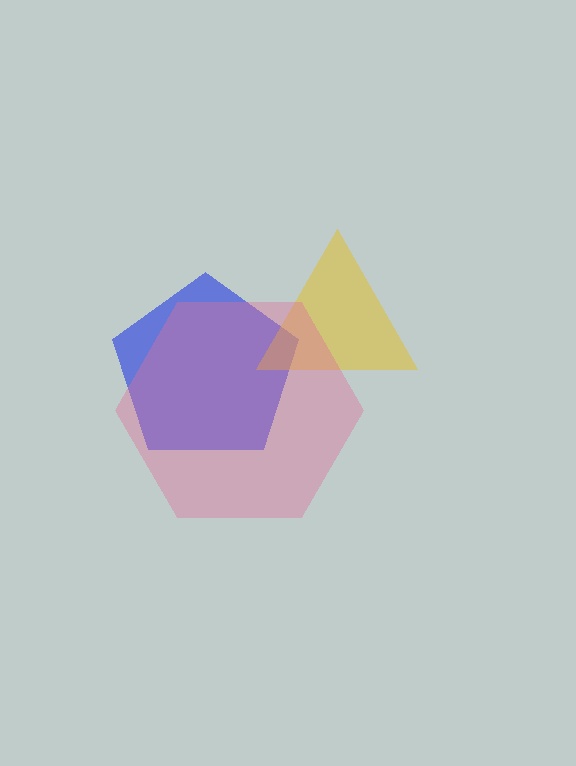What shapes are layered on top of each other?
The layered shapes are: a blue pentagon, a yellow triangle, a pink hexagon.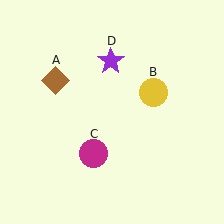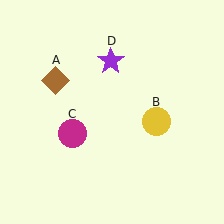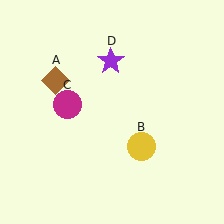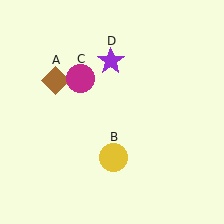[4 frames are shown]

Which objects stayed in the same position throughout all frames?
Brown diamond (object A) and purple star (object D) remained stationary.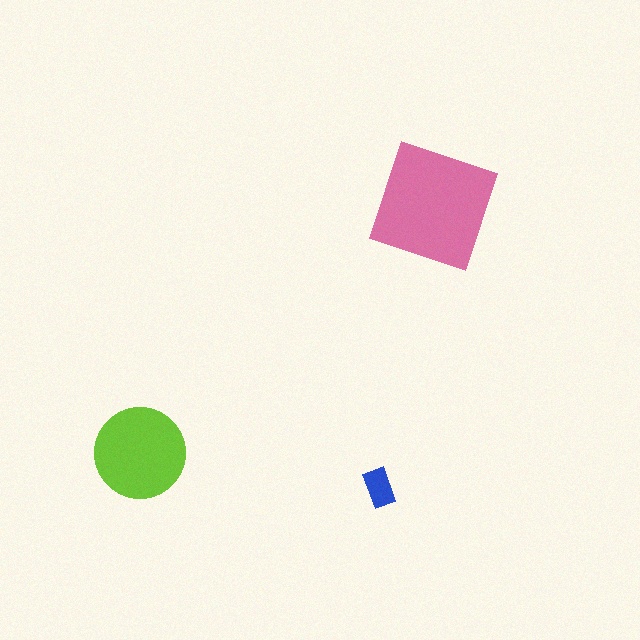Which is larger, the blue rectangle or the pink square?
The pink square.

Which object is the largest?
The pink square.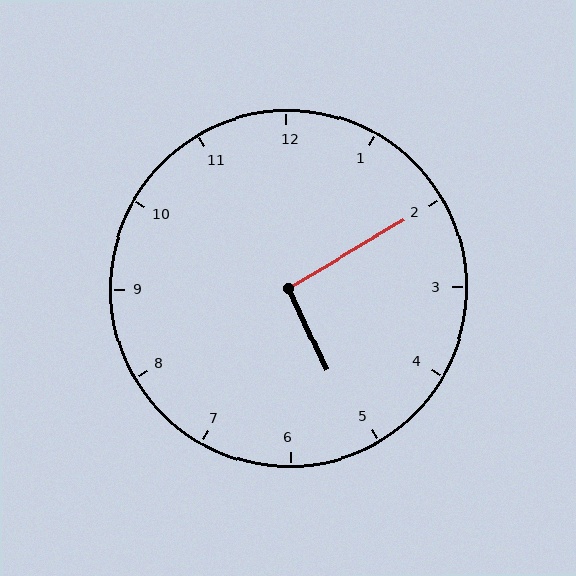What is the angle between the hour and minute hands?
Approximately 95 degrees.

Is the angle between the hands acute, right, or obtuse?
It is right.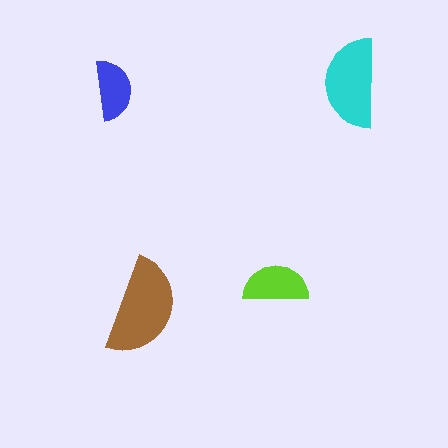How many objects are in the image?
There are 4 objects in the image.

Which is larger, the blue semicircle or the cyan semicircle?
The cyan one.